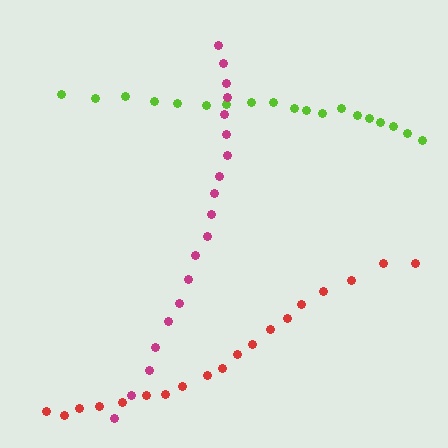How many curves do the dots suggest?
There are 3 distinct paths.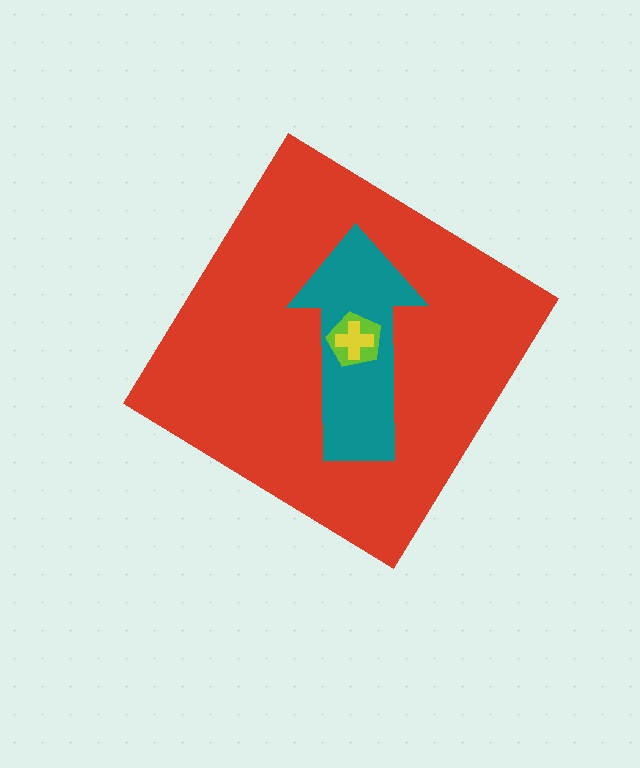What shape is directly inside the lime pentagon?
The yellow cross.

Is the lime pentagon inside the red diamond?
Yes.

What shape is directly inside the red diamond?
The teal arrow.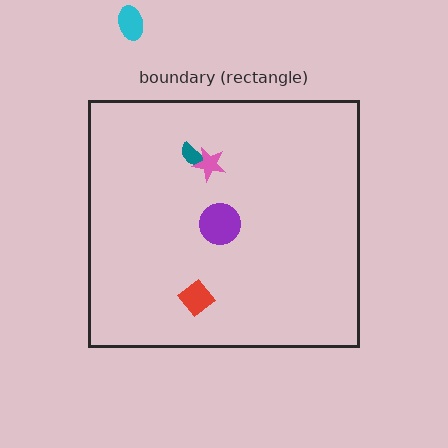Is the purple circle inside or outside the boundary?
Inside.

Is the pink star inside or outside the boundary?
Inside.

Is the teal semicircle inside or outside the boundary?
Inside.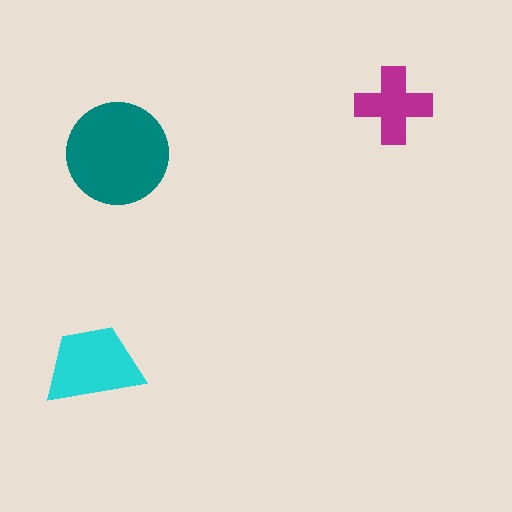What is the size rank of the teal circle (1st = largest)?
1st.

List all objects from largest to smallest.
The teal circle, the cyan trapezoid, the magenta cross.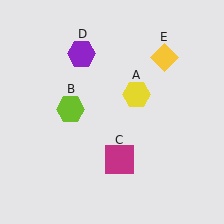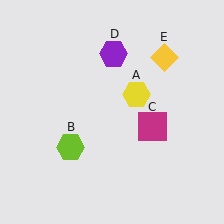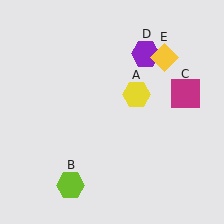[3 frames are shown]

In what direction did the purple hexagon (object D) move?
The purple hexagon (object D) moved right.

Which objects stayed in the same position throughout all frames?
Yellow hexagon (object A) and yellow diamond (object E) remained stationary.